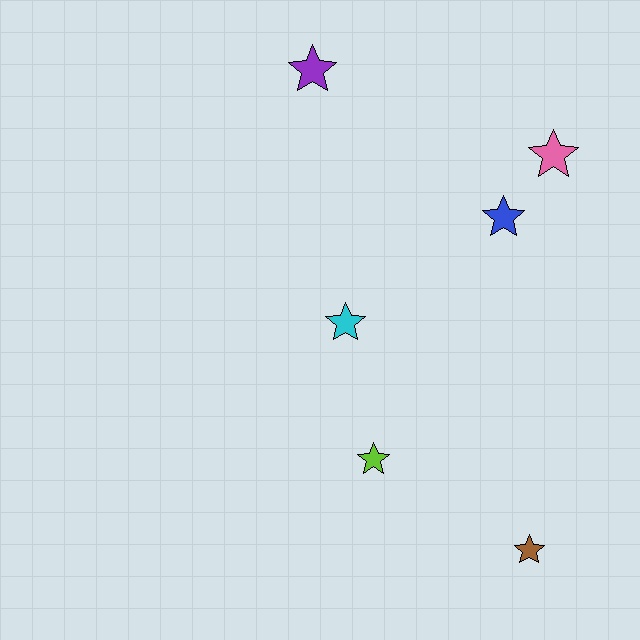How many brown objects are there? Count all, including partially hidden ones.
There is 1 brown object.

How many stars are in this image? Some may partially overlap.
There are 6 stars.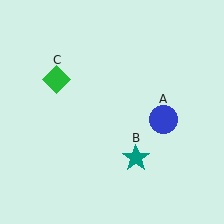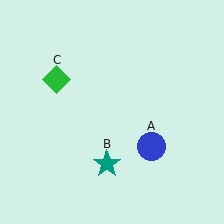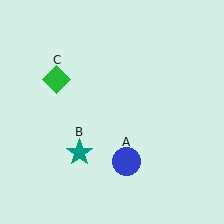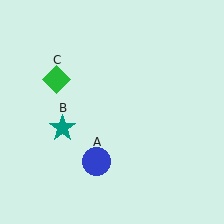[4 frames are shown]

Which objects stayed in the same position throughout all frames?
Green diamond (object C) remained stationary.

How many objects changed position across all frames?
2 objects changed position: blue circle (object A), teal star (object B).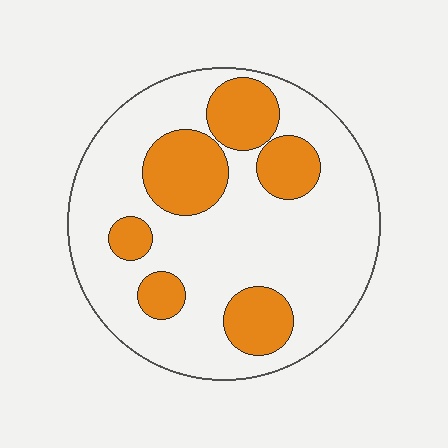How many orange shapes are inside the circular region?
6.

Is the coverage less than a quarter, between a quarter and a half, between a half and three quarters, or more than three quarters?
Between a quarter and a half.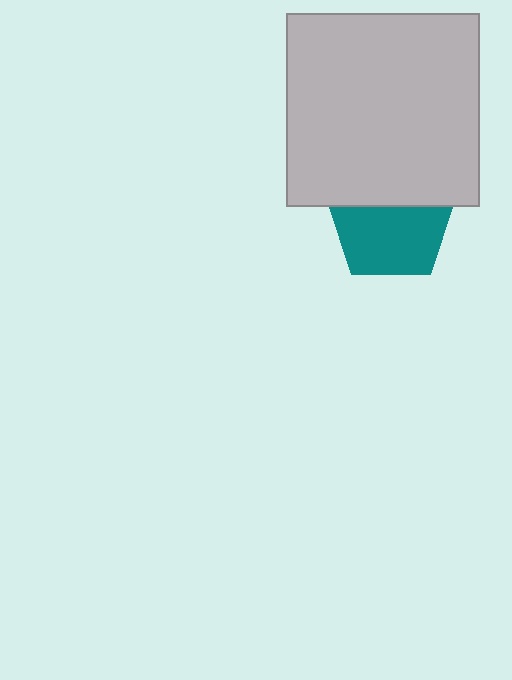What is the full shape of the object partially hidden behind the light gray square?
The partially hidden object is a teal pentagon.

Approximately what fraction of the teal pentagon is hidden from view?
Roughly 38% of the teal pentagon is hidden behind the light gray square.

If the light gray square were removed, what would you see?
You would see the complete teal pentagon.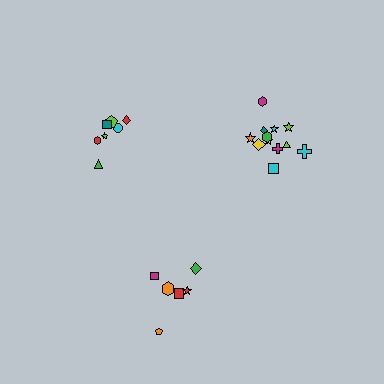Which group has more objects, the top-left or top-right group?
The top-right group.